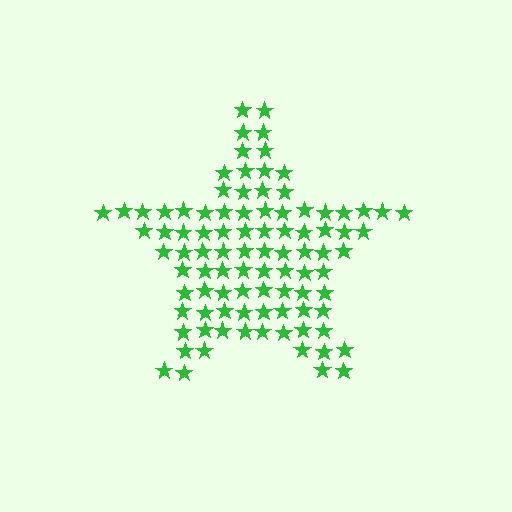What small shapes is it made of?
It is made of small stars.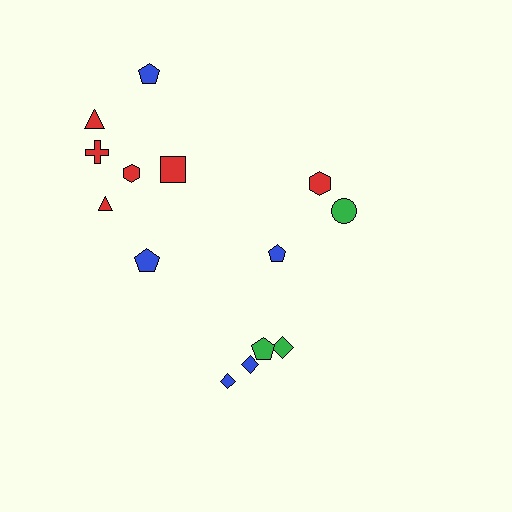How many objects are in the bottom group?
There are 4 objects.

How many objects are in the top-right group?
There are 3 objects.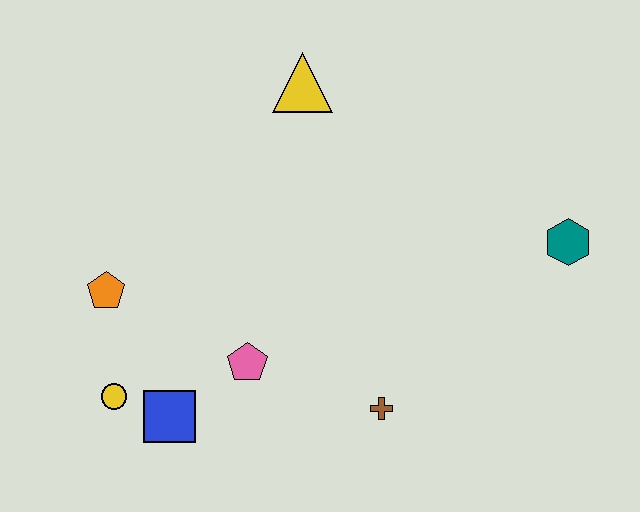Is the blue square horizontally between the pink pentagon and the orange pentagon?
Yes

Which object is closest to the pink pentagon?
The blue square is closest to the pink pentagon.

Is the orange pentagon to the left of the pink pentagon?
Yes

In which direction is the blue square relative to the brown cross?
The blue square is to the left of the brown cross.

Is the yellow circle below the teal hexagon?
Yes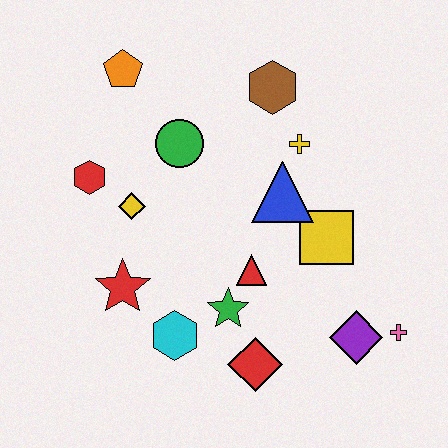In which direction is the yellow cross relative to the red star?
The yellow cross is to the right of the red star.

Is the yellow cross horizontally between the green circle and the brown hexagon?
No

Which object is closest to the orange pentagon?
The green circle is closest to the orange pentagon.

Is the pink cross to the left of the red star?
No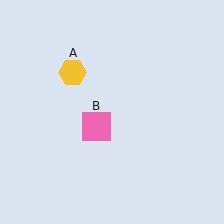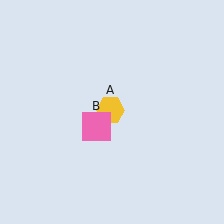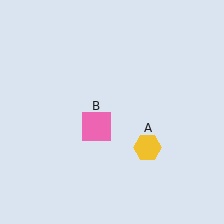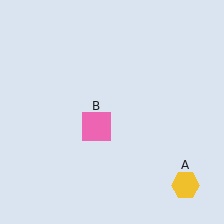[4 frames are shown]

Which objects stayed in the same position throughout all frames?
Pink square (object B) remained stationary.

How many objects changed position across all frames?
1 object changed position: yellow hexagon (object A).